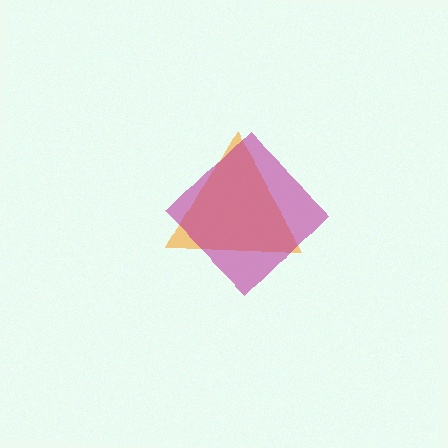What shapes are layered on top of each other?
The layered shapes are: an orange triangle, a magenta diamond.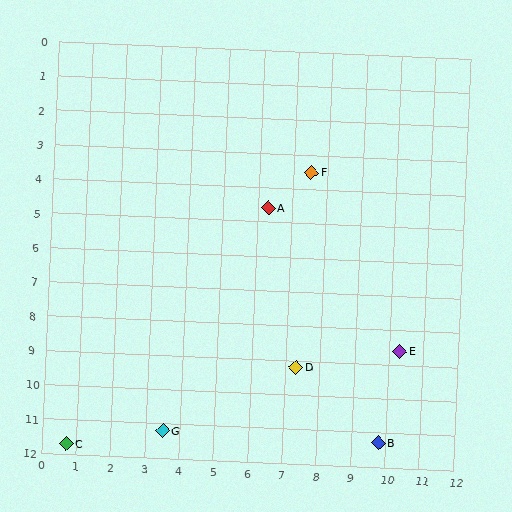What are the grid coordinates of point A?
Point A is at approximately (6.3, 4.6).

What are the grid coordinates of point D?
Point D is at approximately (7.3, 9.2).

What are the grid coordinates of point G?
Point G is at approximately (3.5, 11.2).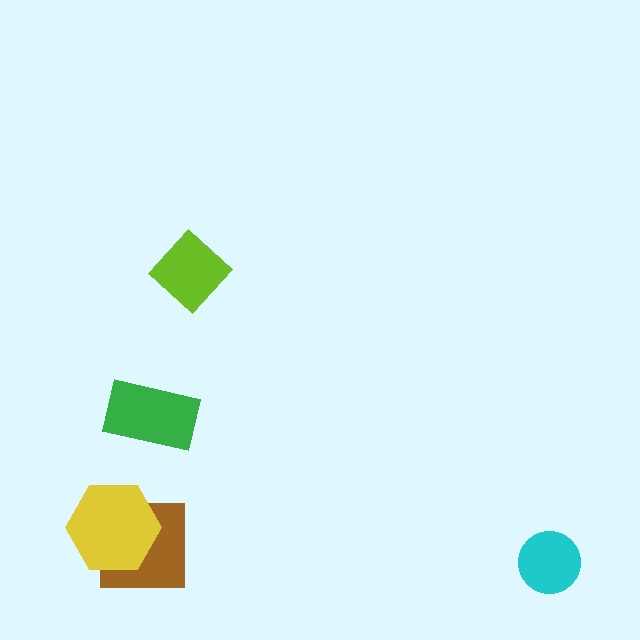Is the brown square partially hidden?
Yes, it is partially covered by another shape.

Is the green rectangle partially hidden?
No, no other shape covers it.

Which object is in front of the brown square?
The yellow hexagon is in front of the brown square.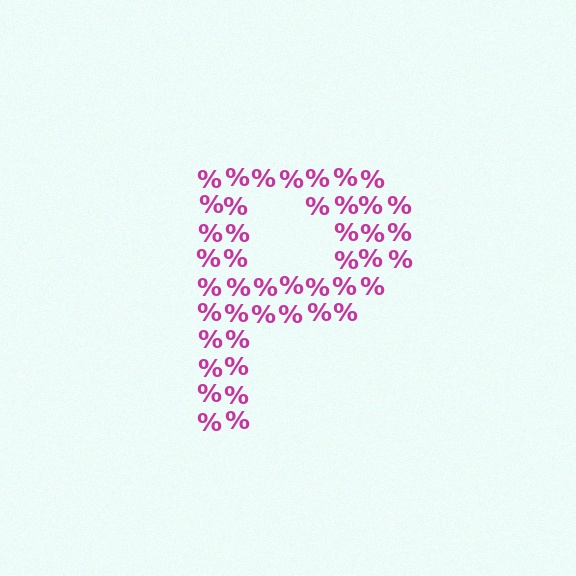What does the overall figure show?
The overall figure shows the letter P.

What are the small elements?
The small elements are percent signs.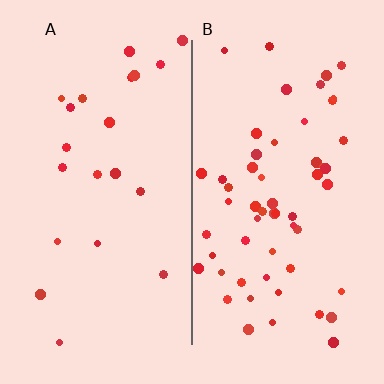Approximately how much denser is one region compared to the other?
Approximately 2.7× — region B over region A.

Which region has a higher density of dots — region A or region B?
B (the right).